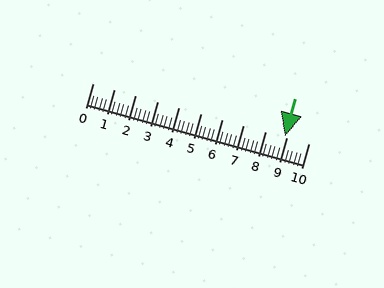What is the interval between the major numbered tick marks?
The major tick marks are spaced 1 units apart.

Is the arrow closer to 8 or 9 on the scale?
The arrow is closer to 9.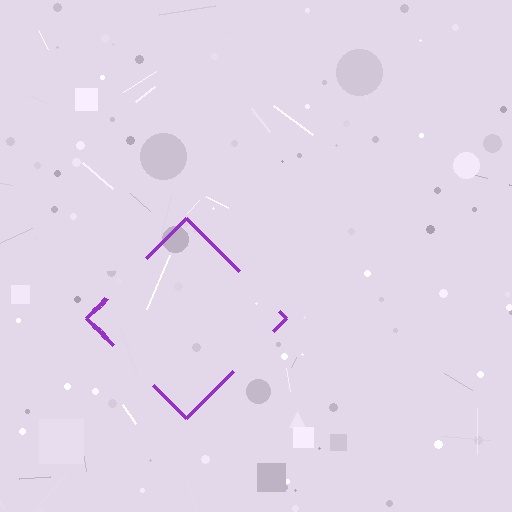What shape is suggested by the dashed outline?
The dashed outline suggests a diamond.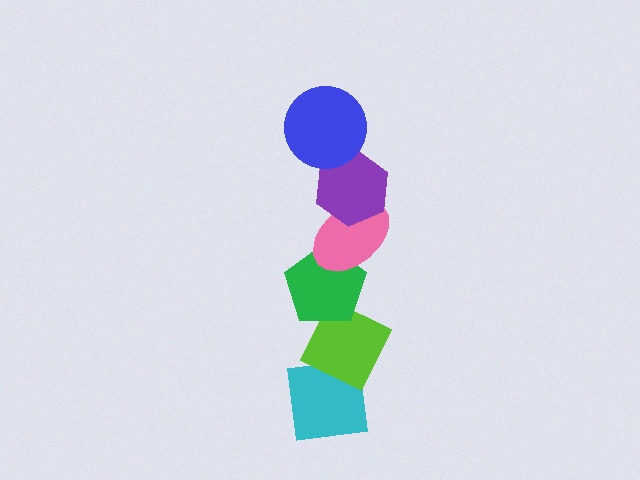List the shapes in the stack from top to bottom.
From top to bottom: the blue circle, the purple hexagon, the pink ellipse, the green pentagon, the lime diamond, the cyan square.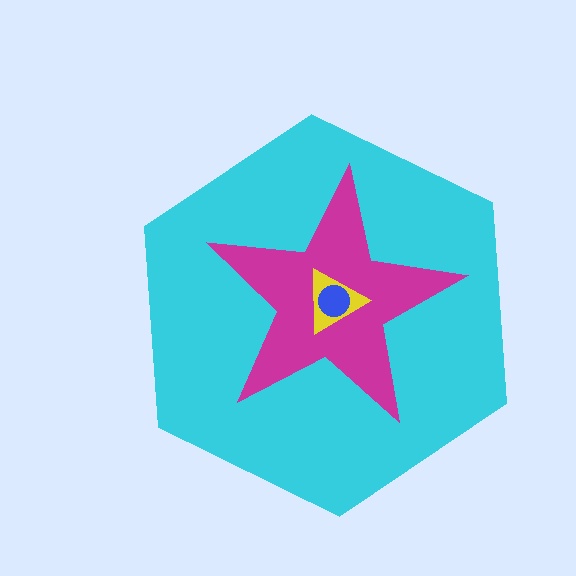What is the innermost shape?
The blue circle.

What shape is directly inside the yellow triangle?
The blue circle.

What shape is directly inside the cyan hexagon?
The magenta star.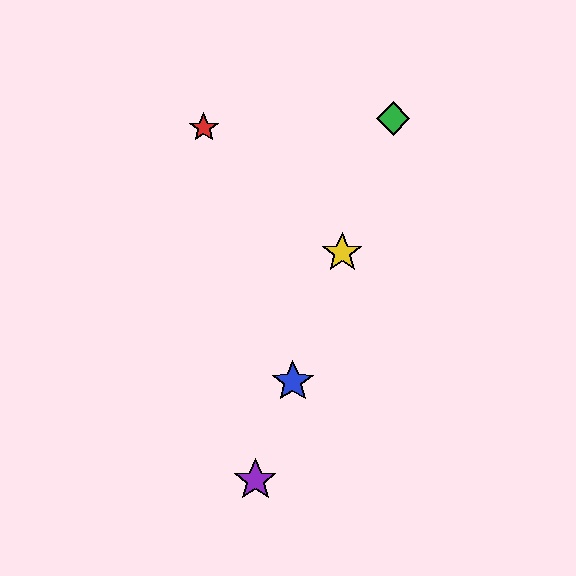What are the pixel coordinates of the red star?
The red star is at (204, 128).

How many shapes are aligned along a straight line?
4 shapes (the blue star, the green diamond, the yellow star, the purple star) are aligned along a straight line.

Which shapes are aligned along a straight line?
The blue star, the green diamond, the yellow star, the purple star are aligned along a straight line.